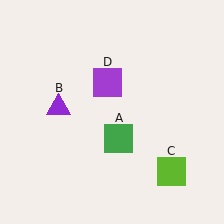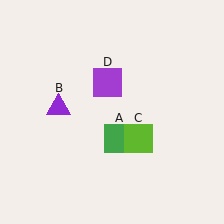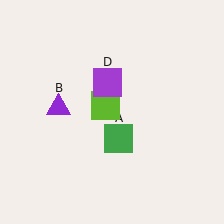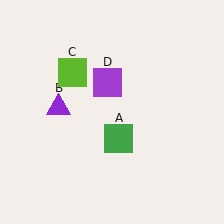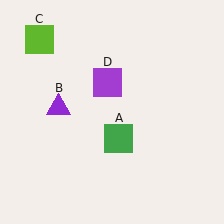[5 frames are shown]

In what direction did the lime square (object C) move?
The lime square (object C) moved up and to the left.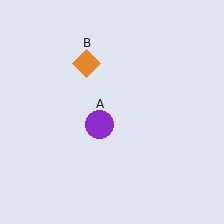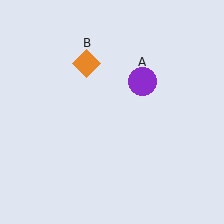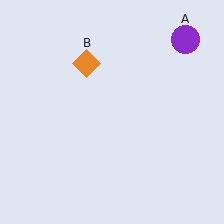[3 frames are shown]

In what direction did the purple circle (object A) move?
The purple circle (object A) moved up and to the right.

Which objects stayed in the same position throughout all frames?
Orange diamond (object B) remained stationary.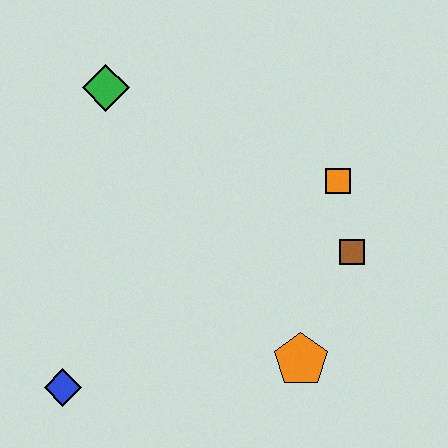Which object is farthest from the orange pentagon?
The green diamond is farthest from the orange pentagon.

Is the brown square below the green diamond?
Yes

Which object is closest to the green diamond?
The orange square is closest to the green diamond.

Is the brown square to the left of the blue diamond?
No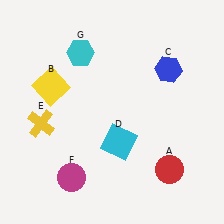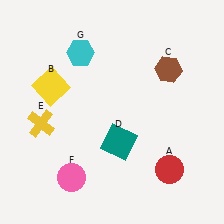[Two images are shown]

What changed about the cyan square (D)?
In Image 1, D is cyan. In Image 2, it changed to teal.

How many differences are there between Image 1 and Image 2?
There are 3 differences between the two images.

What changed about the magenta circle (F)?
In Image 1, F is magenta. In Image 2, it changed to pink.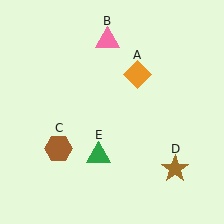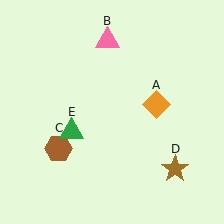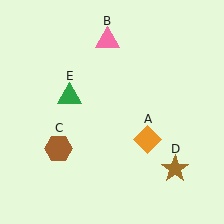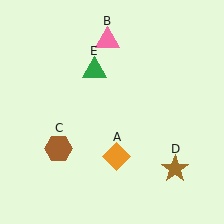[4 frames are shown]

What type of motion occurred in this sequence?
The orange diamond (object A), green triangle (object E) rotated clockwise around the center of the scene.